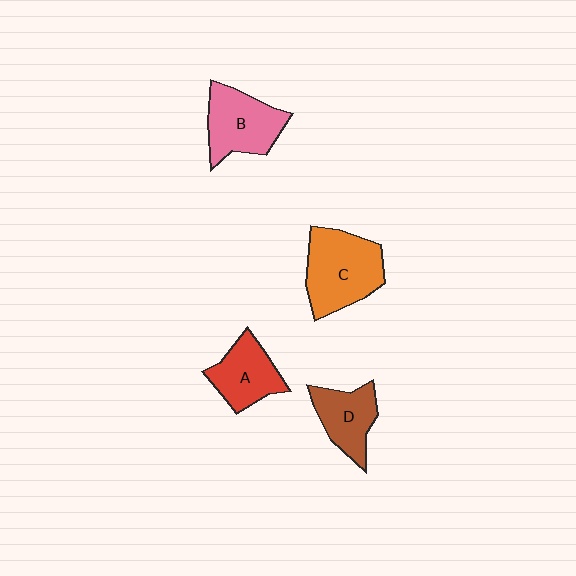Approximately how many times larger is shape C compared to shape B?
Approximately 1.2 times.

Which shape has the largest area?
Shape C (orange).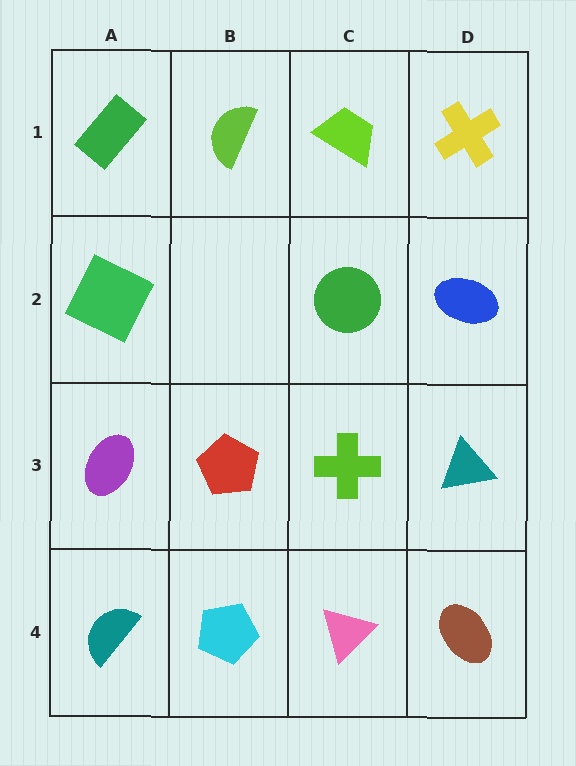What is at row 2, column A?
A green square.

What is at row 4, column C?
A pink triangle.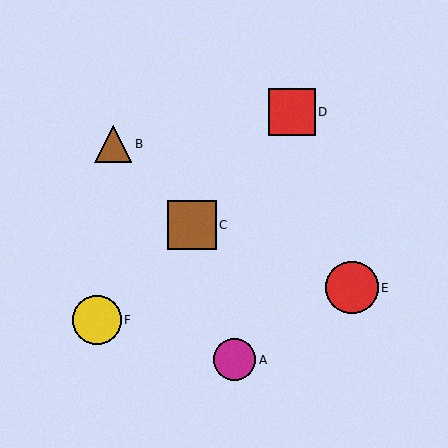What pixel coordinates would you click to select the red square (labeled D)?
Click at (292, 112) to select the red square D.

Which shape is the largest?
The red circle (labeled E) is the largest.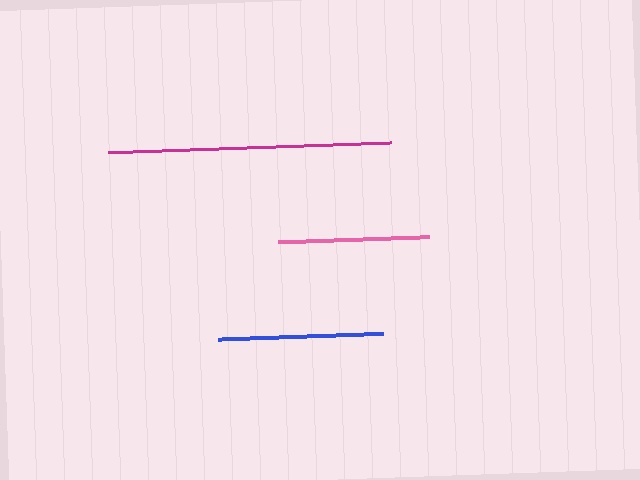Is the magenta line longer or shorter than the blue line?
The magenta line is longer than the blue line.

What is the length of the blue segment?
The blue segment is approximately 164 pixels long.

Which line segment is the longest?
The magenta line is the longest at approximately 283 pixels.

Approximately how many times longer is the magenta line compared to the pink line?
The magenta line is approximately 1.9 times the length of the pink line.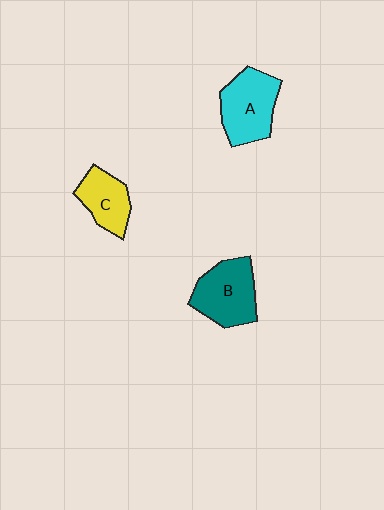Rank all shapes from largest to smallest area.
From largest to smallest: A (cyan), B (teal), C (yellow).